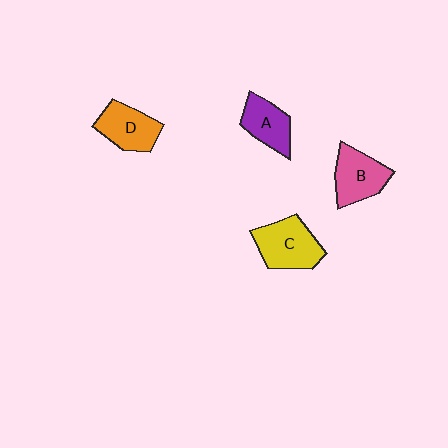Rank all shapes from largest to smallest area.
From largest to smallest: C (yellow), B (pink), D (orange), A (purple).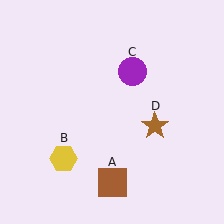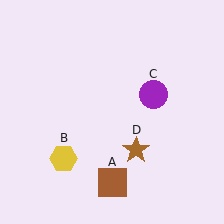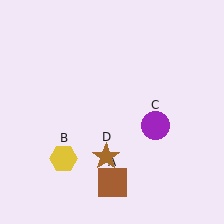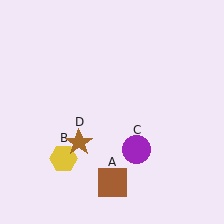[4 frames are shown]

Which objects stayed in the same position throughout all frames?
Brown square (object A) and yellow hexagon (object B) remained stationary.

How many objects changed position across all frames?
2 objects changed position: purple circle (object C), brown star (object D).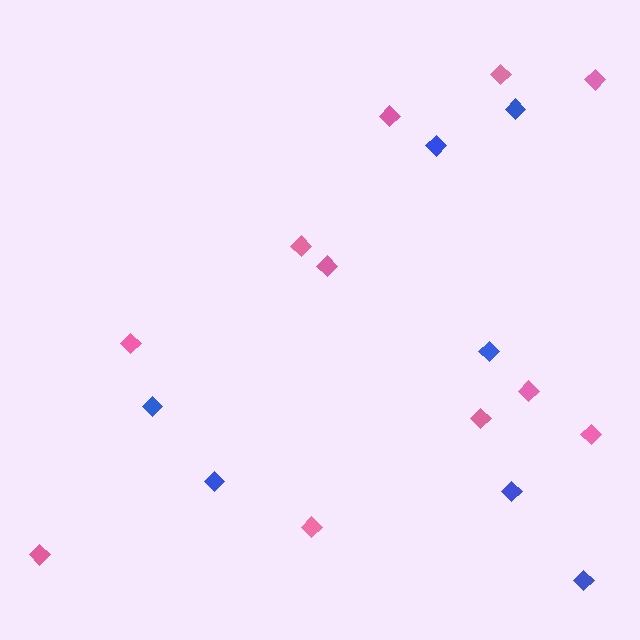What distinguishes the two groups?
There are 2 groups: one group of blue diamonds (7) and one group of pink diamonds (11).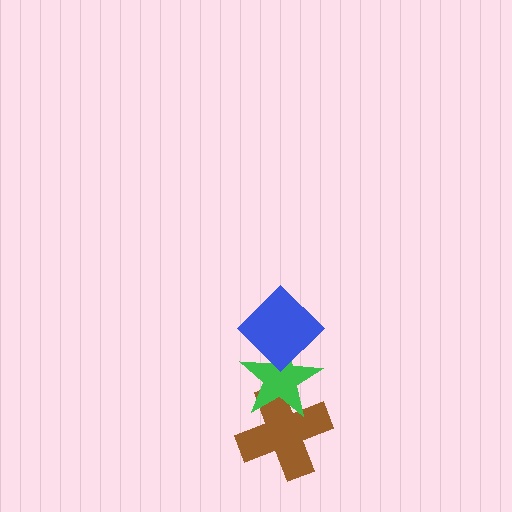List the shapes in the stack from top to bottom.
From top to bottom: the blue diamond, the green star, the brown cross.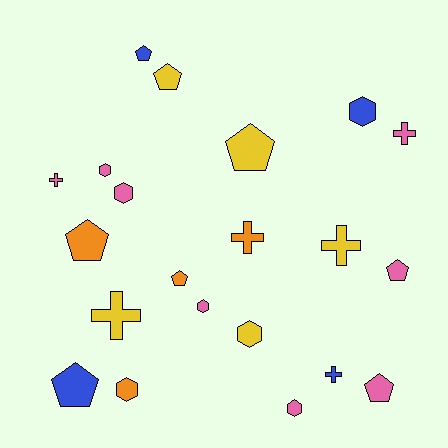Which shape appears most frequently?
Pentagon, with 8 objects.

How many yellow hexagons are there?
There is 1 yellow hexagon.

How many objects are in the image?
There are 21 objects.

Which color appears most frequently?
Pink, with 8 objects.